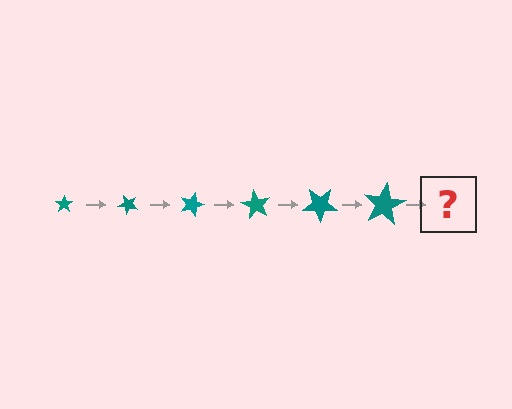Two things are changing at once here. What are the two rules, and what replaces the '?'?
The two rules are that the star grows larger each step and it rotates 45 degrees each step. The '?' should be a star, larger than the previous one and rotated 270 degrees from the start.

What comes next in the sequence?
The next element should be a star, larger than the previous one and rotated 270 degrees from the start.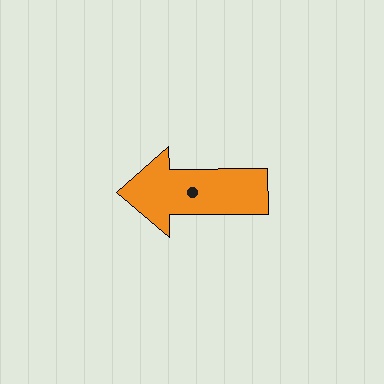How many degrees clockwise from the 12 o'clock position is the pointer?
Approximately 270 degrees.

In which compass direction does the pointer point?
West.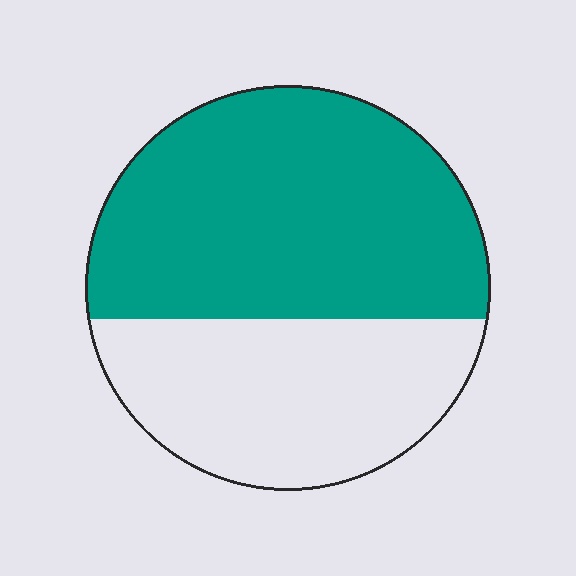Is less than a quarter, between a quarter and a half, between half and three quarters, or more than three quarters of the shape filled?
Between half and three quarters.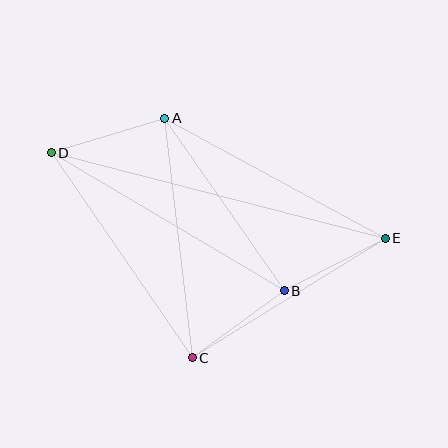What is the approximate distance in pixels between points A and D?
The distance between A and D is approximately 119 pixels.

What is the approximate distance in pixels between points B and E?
The distance between B and E is approximately 114 pixels.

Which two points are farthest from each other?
Points D and E are farthest from each other.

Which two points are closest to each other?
Points B and C are closest to each other.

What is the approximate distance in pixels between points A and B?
The distance between A and B is approximately 210 pixels.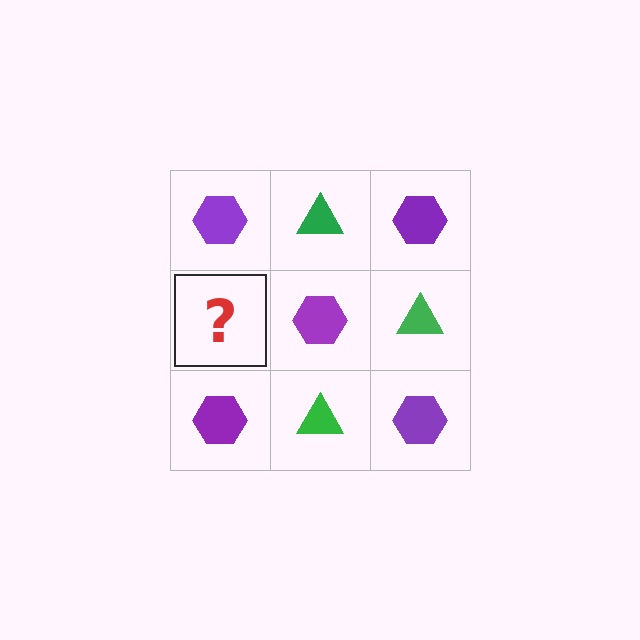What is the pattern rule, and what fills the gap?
The rule is that it alternates purple hexagon and green triangle in a checkerboard pattern. The gap should be filled with a green triangle.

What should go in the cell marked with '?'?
The missing cell should contain a green triangle.